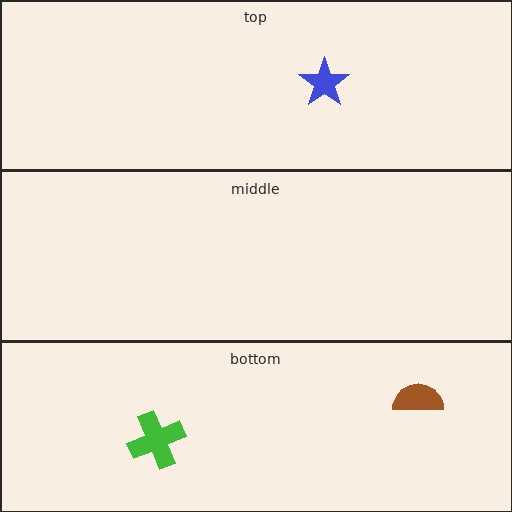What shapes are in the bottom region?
The green cross, the brown semicircle.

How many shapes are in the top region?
1.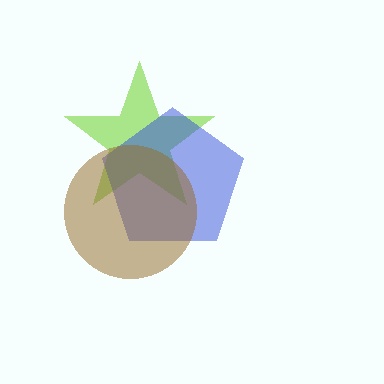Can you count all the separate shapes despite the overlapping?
Yes, there are 3 separate shapes.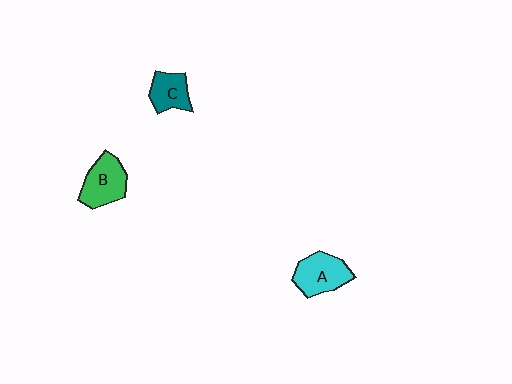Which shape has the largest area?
Shape B (green).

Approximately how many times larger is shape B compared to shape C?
Approximately 1.4 times.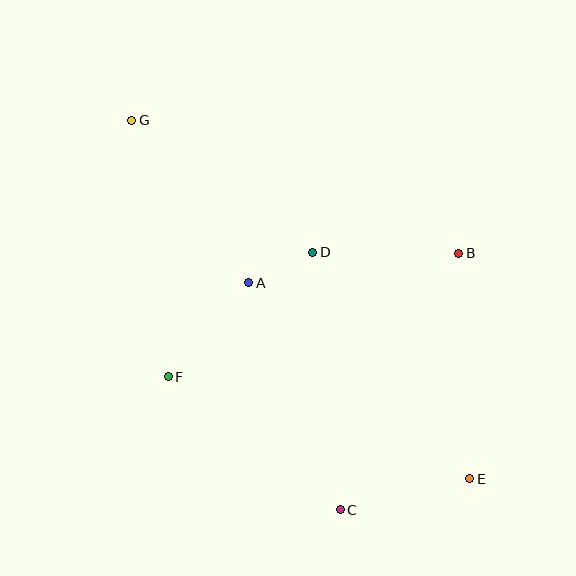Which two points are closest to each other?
Points A and D are closest to each other.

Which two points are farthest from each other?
Points E and G are farthest from each other.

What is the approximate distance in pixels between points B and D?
The distance between B and D is approximately 146 pixels.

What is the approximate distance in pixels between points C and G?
The distance between C and G is approximately 442 pixels.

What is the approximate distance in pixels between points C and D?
The distance between C and D is approximately 259 pixels.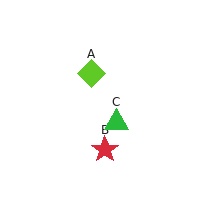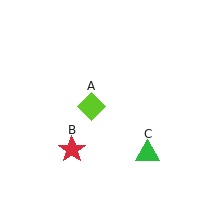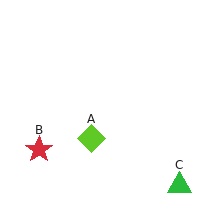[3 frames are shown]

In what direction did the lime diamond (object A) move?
The lime diamond (object A) moved down.